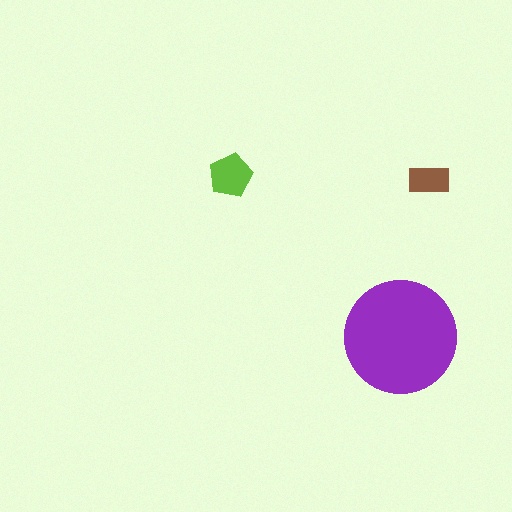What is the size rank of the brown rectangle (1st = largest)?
3rd.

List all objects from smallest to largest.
The brown rectangle, the lime pentagon, the purple circle.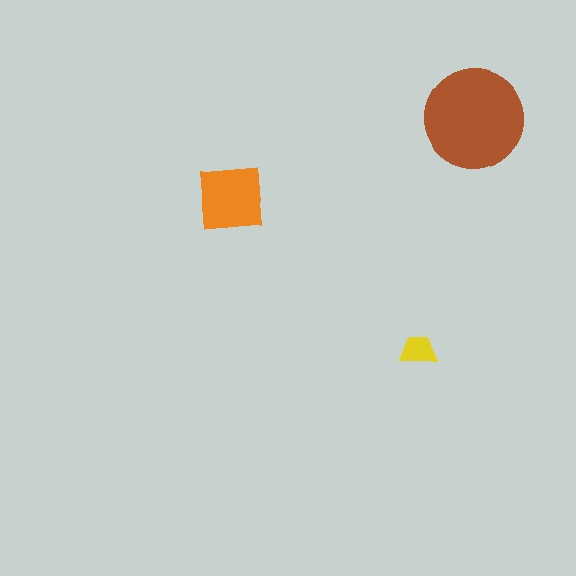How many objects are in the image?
There are 3 objects in the image.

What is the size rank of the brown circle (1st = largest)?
1st.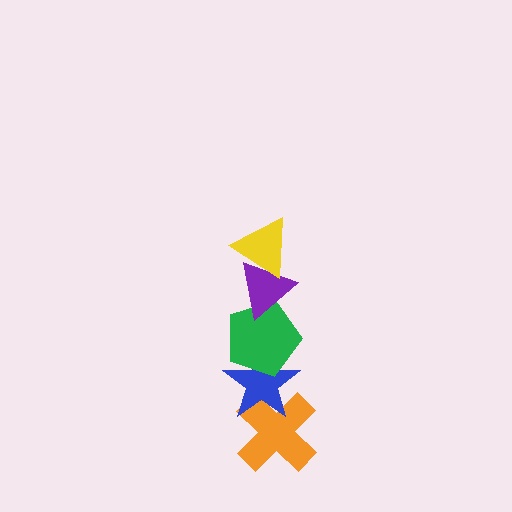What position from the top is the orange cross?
The orange cross is 5th from the top.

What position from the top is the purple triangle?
The purple triangle is 2nd from the top.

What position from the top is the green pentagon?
The green pentagon is 3rd from the top.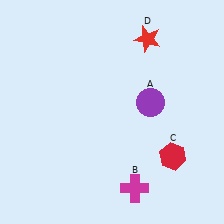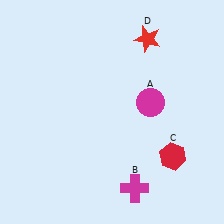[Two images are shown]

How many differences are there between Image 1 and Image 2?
There is 1 difference between the two images.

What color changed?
The circle (A) changed from purple in Image 1 to magenta in Image 2.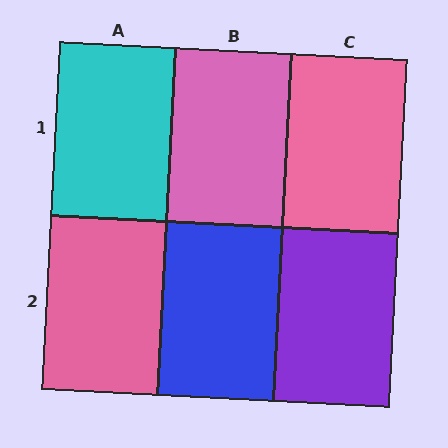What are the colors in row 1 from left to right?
Cyan, pink, pink.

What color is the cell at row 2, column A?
Pink.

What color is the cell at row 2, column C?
Purple.